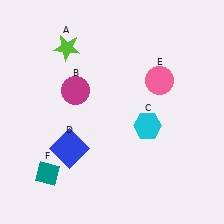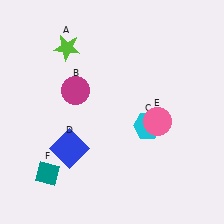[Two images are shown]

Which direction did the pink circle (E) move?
The pink circle (E) moved down.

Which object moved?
The pink circle (E) moved down.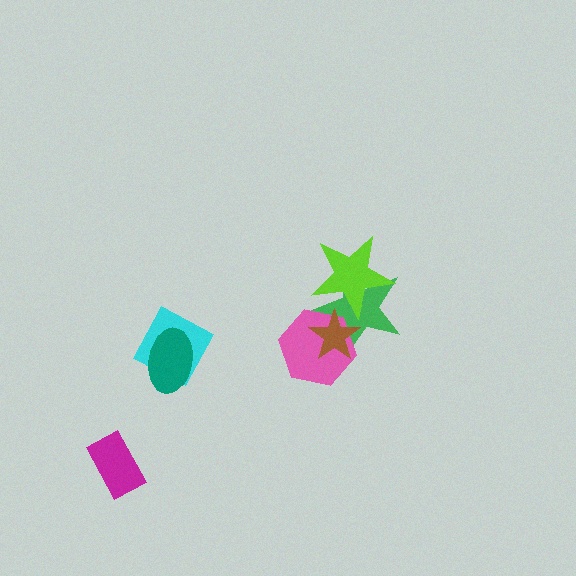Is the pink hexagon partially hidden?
Yes, it is partially covered by another shape.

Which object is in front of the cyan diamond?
The teal ellipse is in front of the cyan diamond.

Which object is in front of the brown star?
The lime star is in front of the brown star.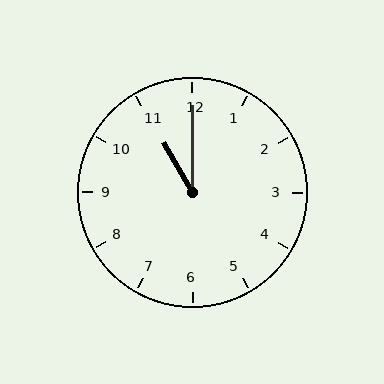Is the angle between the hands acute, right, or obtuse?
It is acute.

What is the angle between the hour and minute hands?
Approximately 30 degrees.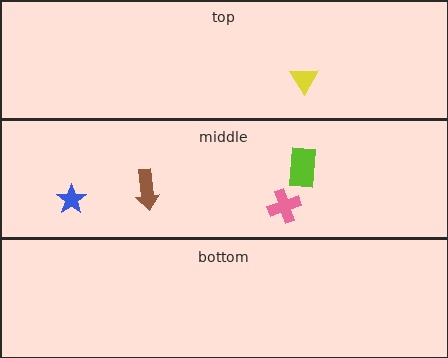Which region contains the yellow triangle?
The top region.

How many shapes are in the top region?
1.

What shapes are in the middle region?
The pink cross, the blue star, the brown arrow, the lime rectangle.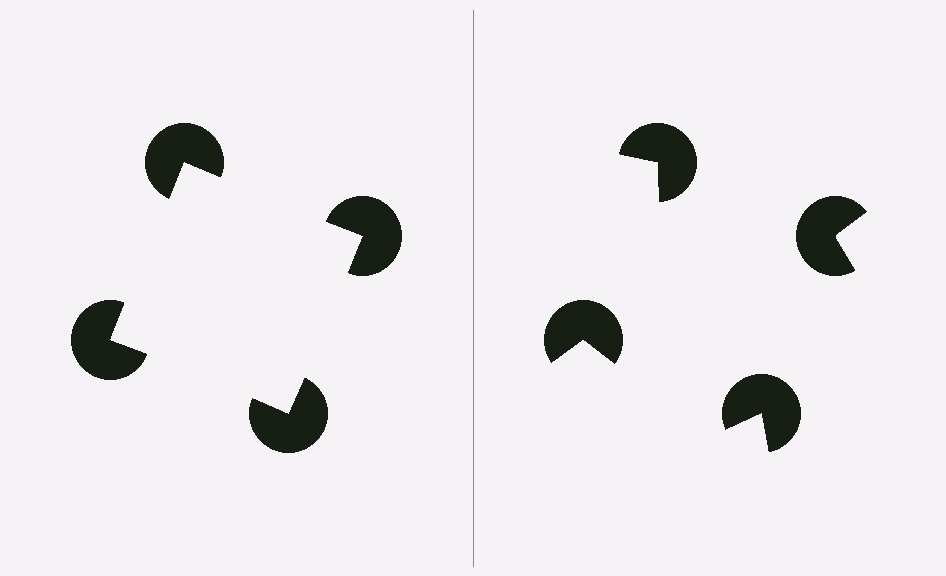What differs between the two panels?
The pac-man discs are positioned identically on both sides; only the wedge orientations differ. On the left they align to a square; on the right they are misaligned.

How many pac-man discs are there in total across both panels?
8 — 4 on each side.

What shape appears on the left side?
An illusory square.